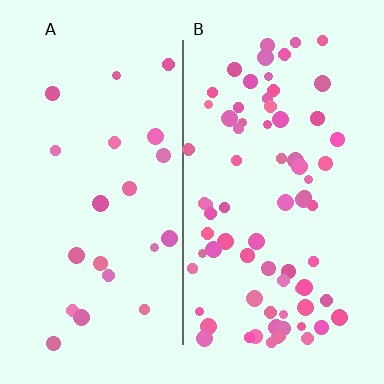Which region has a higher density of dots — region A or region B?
B (the right).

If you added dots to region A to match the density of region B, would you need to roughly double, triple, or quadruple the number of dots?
Approximately triple.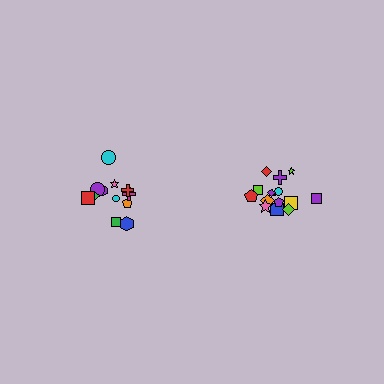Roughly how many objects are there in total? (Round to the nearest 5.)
Roughly 25 objects in total.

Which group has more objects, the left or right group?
The right group.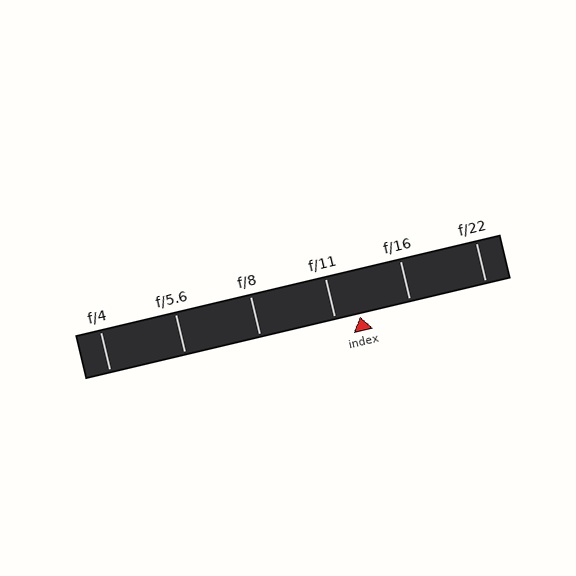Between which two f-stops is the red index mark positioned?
The index mark is between f/11 and f/16.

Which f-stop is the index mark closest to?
The index mark is closest to f/11.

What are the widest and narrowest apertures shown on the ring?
The widest aperture shown is f/4 and the narrowest is f/22.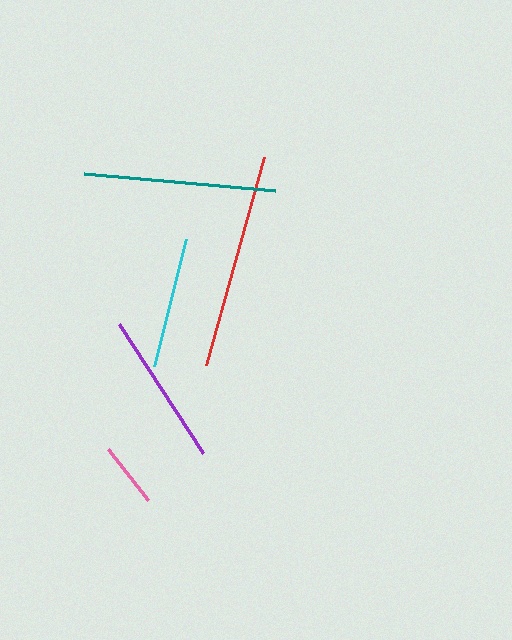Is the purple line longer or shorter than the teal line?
The teal line is longer than the purple line.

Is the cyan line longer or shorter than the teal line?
The teal line is longer than the cyan line.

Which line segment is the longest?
The red line is the longest at approximately 216 pixels.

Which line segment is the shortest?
The pink line is the shortest at approximately 65 pixels.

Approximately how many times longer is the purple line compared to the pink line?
The purple line is approximately 2.4 times the length of the pink line.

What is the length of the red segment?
The red segment is approximately 216 pixels long.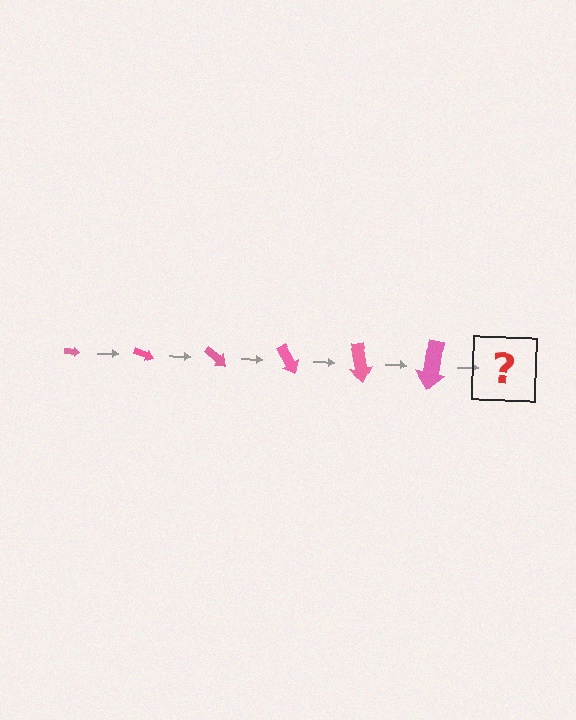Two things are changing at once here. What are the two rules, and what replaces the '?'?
The two rules are that the arrow grows larger each step and it rotates 20 degrees each step. The '?' should be an arrow, larger than the previous one and rotated 120 degrees from the start.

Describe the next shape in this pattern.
It should be an arrow, larger than the previous one and rotated 120 degrees from the start.